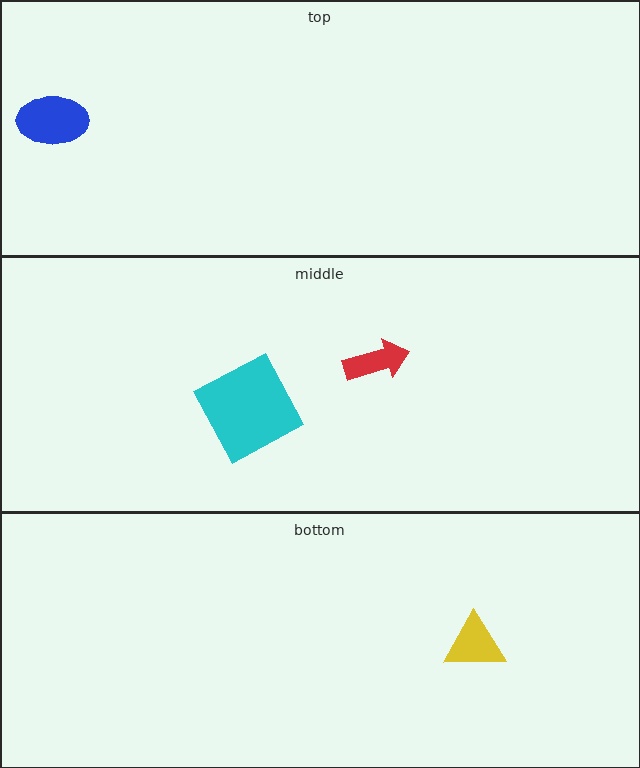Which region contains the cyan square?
The middle region.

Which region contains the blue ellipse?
The top region.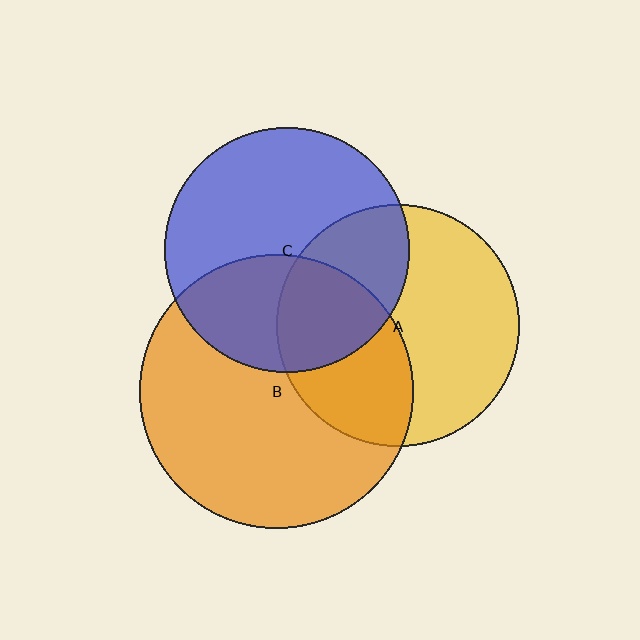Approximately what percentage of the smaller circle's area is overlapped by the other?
Approximately 40%.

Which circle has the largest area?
Circle B (orange).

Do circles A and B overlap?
Yes.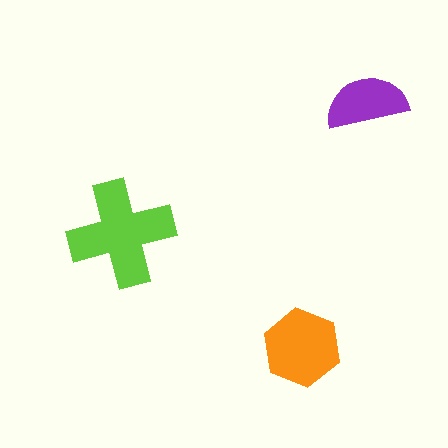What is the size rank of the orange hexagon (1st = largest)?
2nd.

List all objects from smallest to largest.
The purple semicircle, the orange hexagon, the lime cross.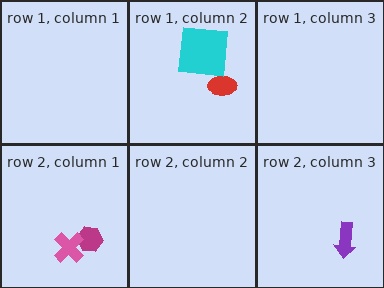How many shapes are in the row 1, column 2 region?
2.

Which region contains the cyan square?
The row 1, column 2 region.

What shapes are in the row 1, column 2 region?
The red ellipse, the cyan square.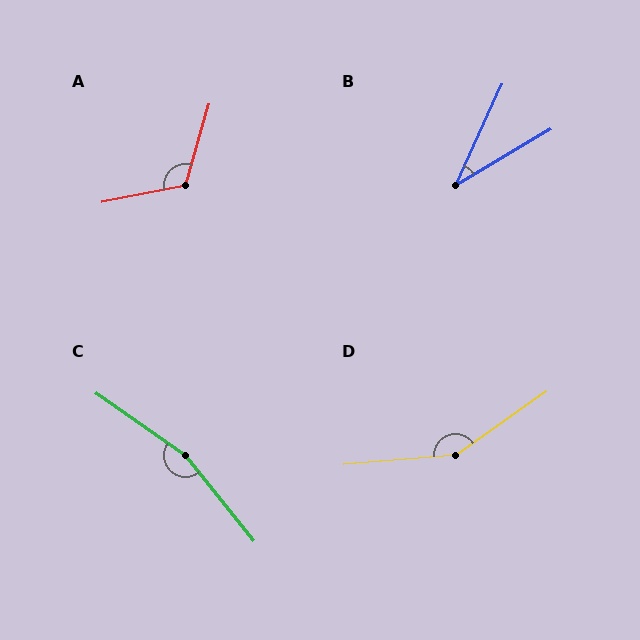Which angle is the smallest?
B, at approximately 35 degrees.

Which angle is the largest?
C, at approximately 163 degrees.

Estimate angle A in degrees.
Approximately 117 degrees.